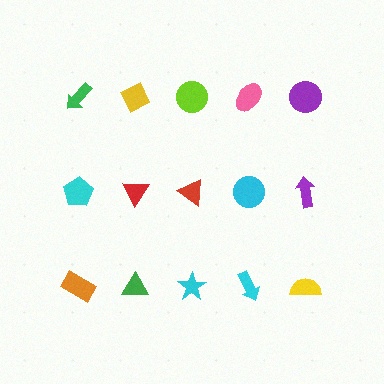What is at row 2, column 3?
A red triangle.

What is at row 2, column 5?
A purple arrow.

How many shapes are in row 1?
5 shapes.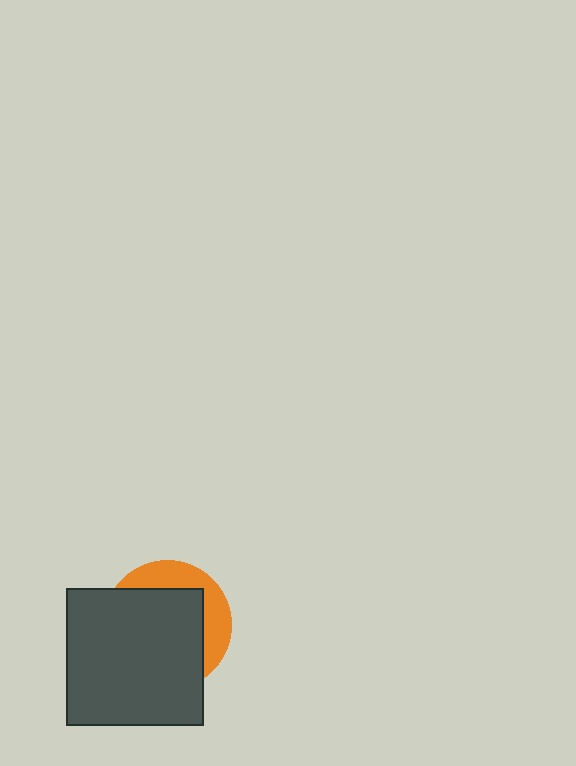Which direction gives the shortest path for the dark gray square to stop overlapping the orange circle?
Moving toward the lower-left gives the shortest separation.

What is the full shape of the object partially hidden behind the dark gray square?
The partially hidden object is an orange circle.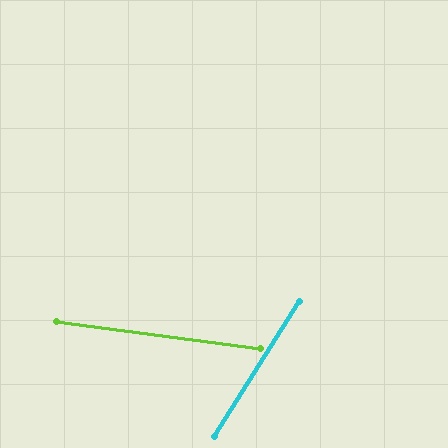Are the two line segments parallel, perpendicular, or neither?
Neither parallel nor perpendicular — they differ by about 65°.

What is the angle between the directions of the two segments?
Approximately 65 degrees.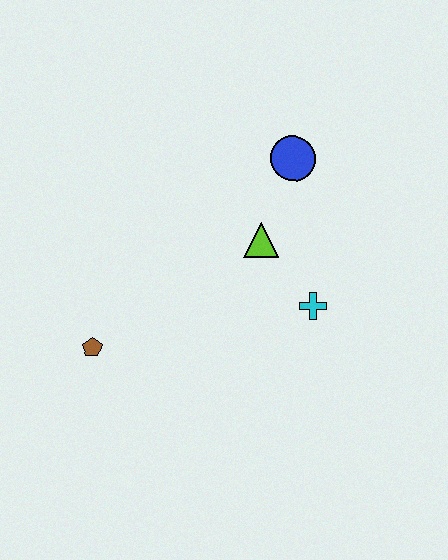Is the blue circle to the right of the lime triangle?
Yes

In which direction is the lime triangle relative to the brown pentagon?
The lime triangle is to the right of the brown pentagon.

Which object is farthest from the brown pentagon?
The blue circle is farthest from the brown pentagon.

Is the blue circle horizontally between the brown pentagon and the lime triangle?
No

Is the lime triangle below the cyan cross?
No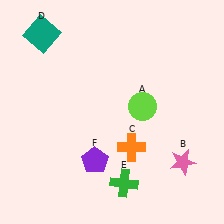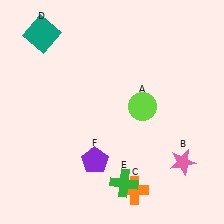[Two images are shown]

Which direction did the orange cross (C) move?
The orange cross (C) moved down.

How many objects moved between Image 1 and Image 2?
1 object moved between the two images.